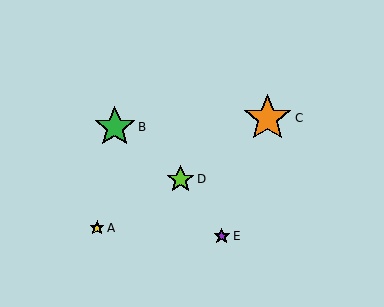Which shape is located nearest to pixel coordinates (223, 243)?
The purple star (labeled E) at (222, 236) is nearest to that location.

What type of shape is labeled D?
Shape D is a lime star.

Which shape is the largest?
The orange star (labeled C) is the largest.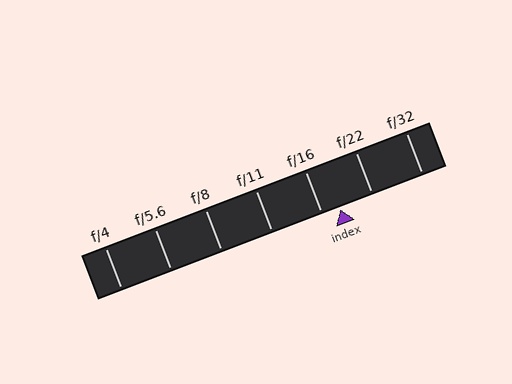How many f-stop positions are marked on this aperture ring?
There are 7 f-stop positions marked.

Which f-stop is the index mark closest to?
The index mark is closest to f/16.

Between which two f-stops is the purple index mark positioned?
The index mark is between f/16 and f/22.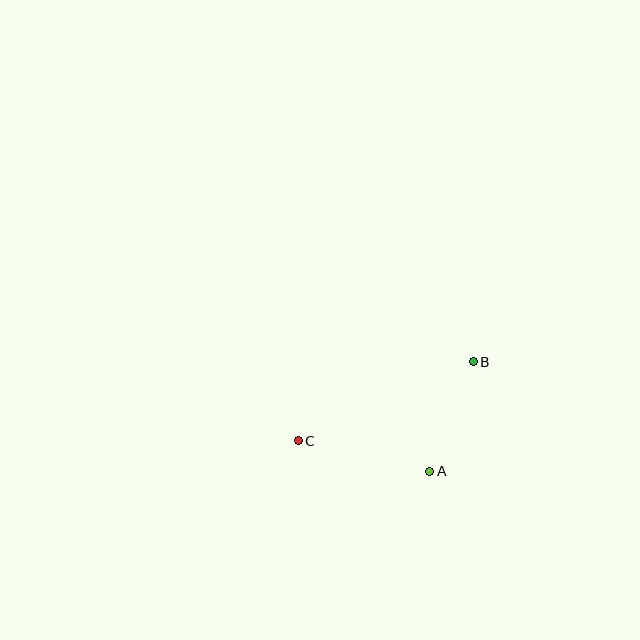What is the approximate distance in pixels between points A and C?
The distance between A and C is approximately 135 pixels.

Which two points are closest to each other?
Points A and B are closest to each other.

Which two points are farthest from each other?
Points B and C are farthest from each other.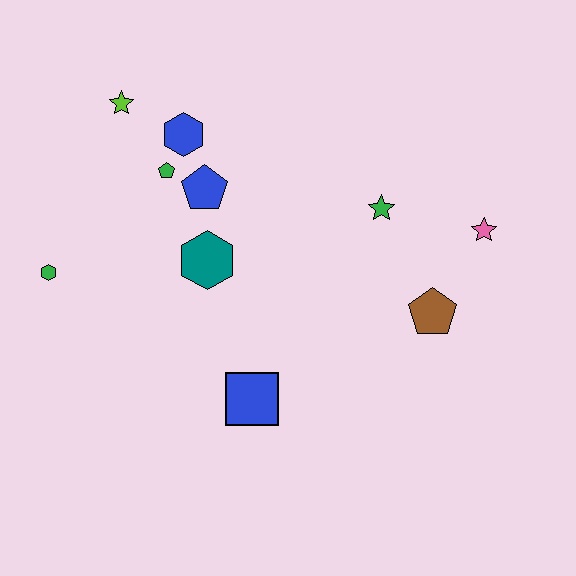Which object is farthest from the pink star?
The green hexagon is farthest from the pink star.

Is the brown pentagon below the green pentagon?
Yes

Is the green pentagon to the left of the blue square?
Yes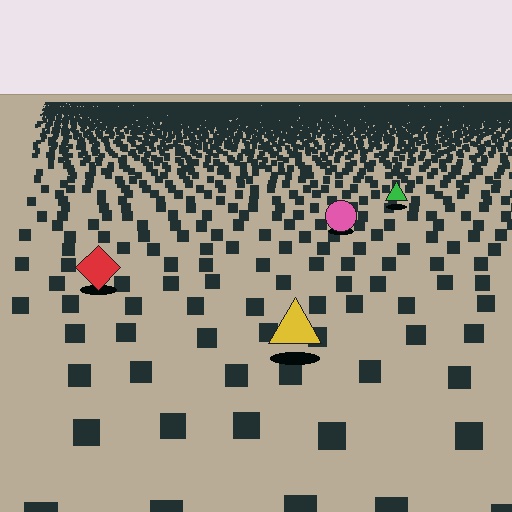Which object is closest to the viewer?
The yellow triangle is closest. The texture marks near it are larger and more spread out.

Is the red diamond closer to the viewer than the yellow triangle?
No. The yellow triangle is closer — you can tell from the texture gradient: the ground texture is coarser near it.